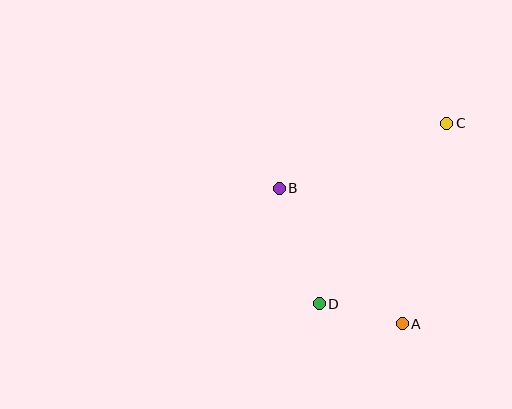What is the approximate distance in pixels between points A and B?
The distance between A and B is approximately 183 pixels.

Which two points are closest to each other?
Points A and D are closest to each other.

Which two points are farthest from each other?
Points C and D are farthest from each other.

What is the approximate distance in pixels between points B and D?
The distance between B and D is approximately 122 pixels.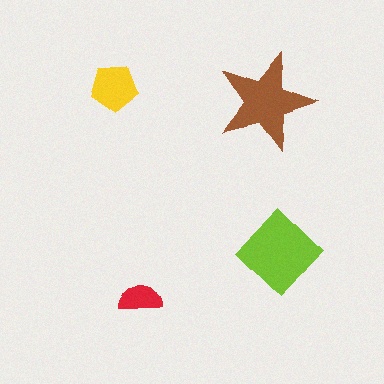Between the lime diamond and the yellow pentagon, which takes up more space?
The lime diamond.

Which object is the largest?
The lime diamond.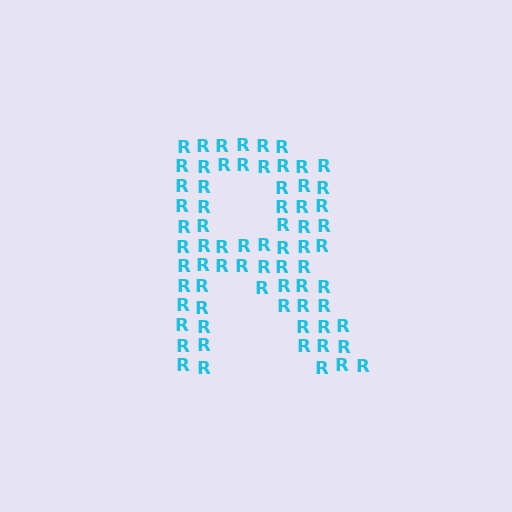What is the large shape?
The large shape is the letter R.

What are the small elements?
The small elements are letter R's.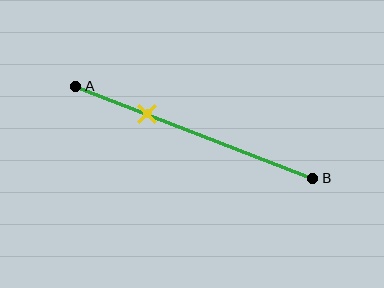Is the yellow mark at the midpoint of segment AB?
No, the mark is at about 30% from A, not at the 50% midpoint.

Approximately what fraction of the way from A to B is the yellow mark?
The yellow mark is approximately 30% of the way from A to B.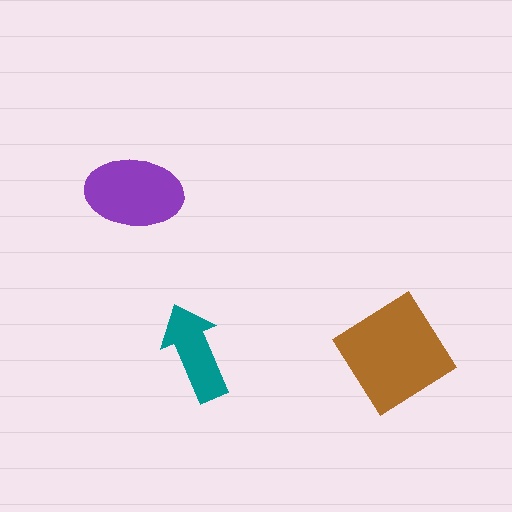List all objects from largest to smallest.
The brown diamond, the purple ellipse, the teal arrow.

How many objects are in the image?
There are 3 objects in the image.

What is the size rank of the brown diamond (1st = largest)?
1st.